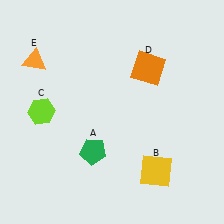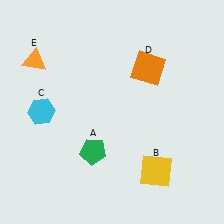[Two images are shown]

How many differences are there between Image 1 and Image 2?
There is 1 difference between the two images.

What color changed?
The hexagon (C) changed from lime in Image 1 to cyan in Image 2.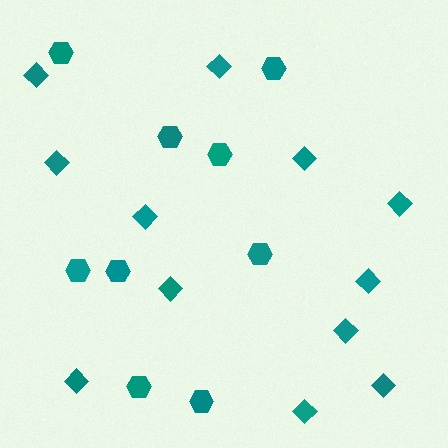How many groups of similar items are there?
There are 2 groups: one group of hexagons (9) and one group of diamonds (12).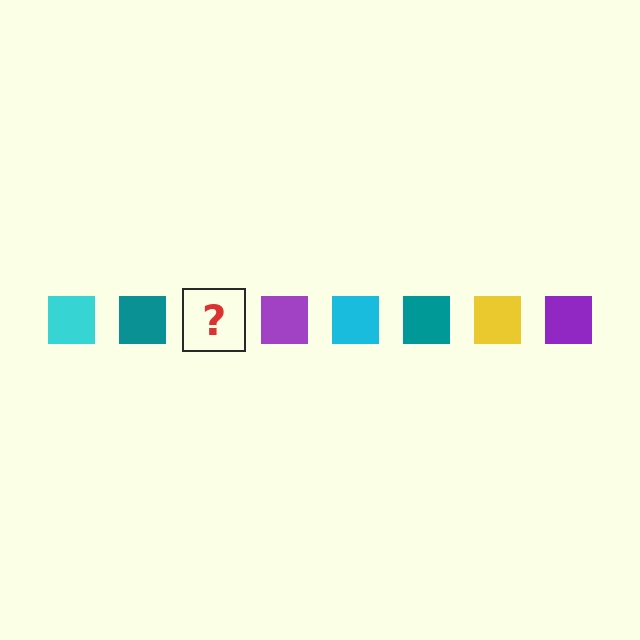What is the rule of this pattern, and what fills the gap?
The rule is that the pattern cycles through cyan, teal, yellow, purple squares. The gap should be filled with a yellow square.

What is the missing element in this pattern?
The missing element is a yellow square.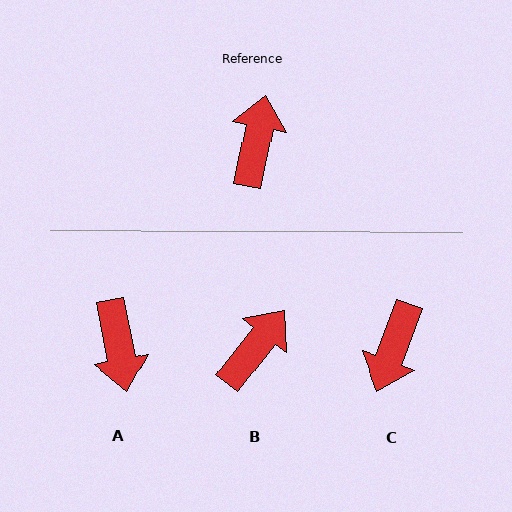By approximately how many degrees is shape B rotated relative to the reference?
Approximately 27 degrees clockwise.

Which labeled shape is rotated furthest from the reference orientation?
C, about 171 degrees away.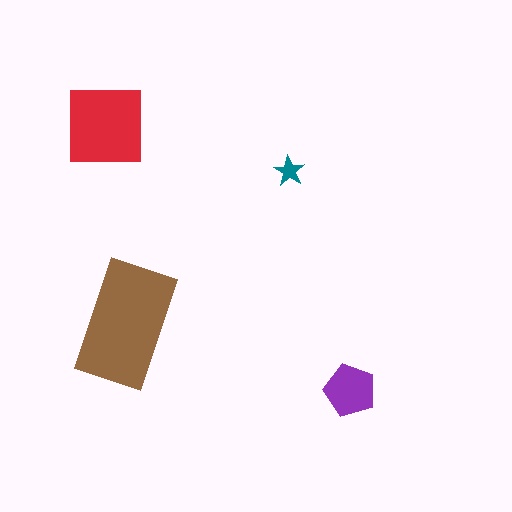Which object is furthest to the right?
The purple pentagon is rightmost.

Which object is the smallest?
The teal star.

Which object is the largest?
The brown rectangle.